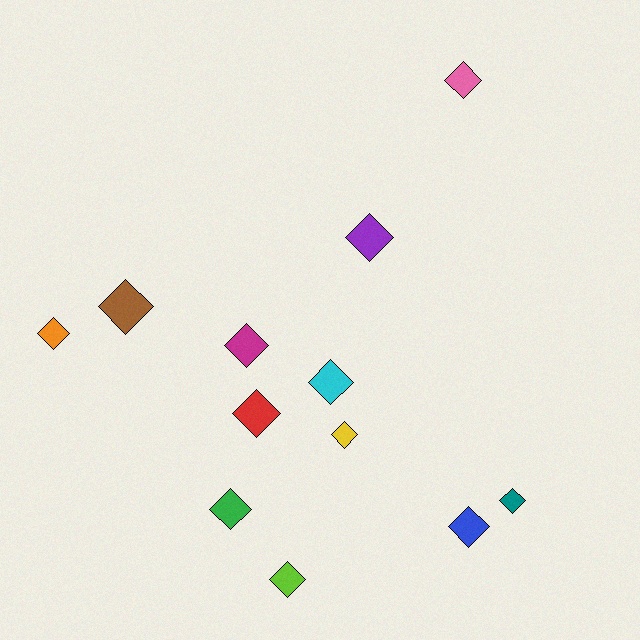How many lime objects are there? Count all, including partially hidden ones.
There is 1 lime object.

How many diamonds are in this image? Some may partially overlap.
There are 12 diamonds.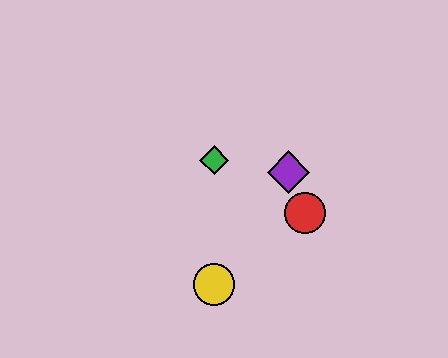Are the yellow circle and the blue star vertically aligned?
Yes, both are at x≈214.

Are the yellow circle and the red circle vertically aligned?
No, the yellow circle is at x≈214 and the red circle is at x≈305.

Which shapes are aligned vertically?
The blue star, the green diamond, the yellow circle are aligned vertically.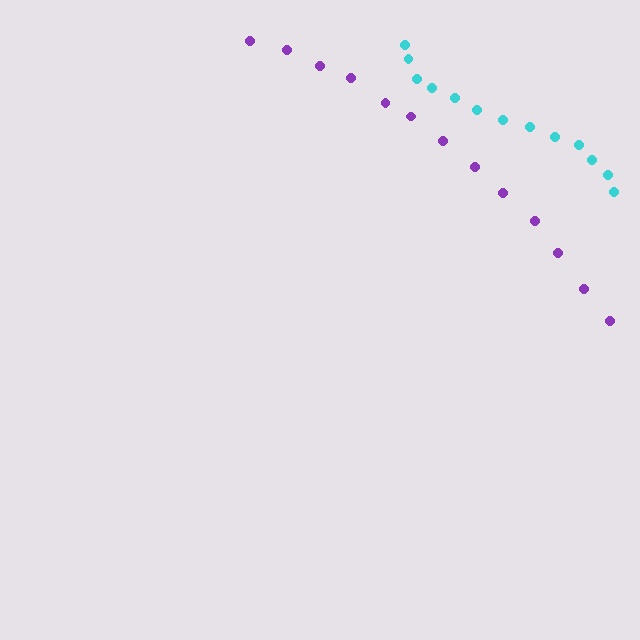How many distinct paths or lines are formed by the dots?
There are 2 distinct paths.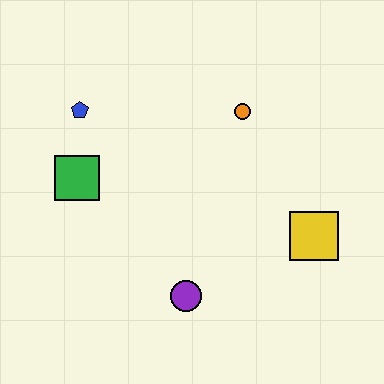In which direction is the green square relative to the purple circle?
The green square is above the purple circle.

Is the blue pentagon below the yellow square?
No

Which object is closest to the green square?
The blue pentagon is closest to the green square.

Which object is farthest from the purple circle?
The blue pentagon is farthest from the purple circle.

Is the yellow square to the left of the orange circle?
No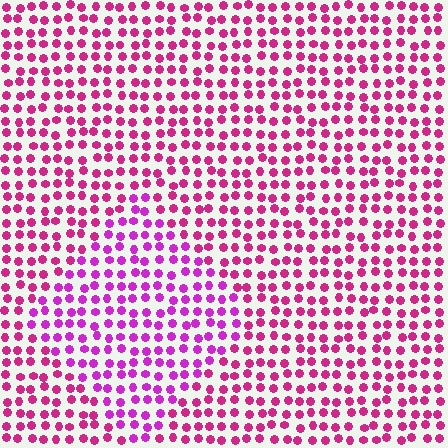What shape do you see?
I see a diamond.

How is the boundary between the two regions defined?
The boundary is defined purely by a slight shift in hue (about 26 degrees). Spacing, size, and orientation are identical on both sides.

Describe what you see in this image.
The image is filled with small magenta elements in a uniform arrangement. A diamond-shaped region is visible where the elements are tinted to a slightly different hue, forming a subtle color boundary.